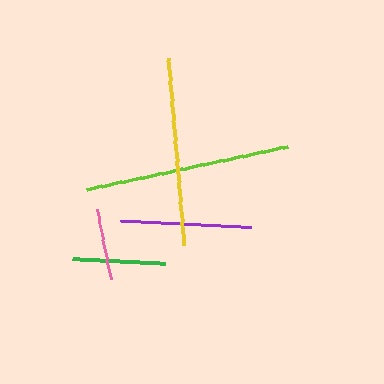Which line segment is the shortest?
The pink line is the shortest at approximately 71 pixels.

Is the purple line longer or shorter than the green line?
The purple line is longer than the green line.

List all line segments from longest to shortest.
From longest to shortest: lime, yellow, purple, green, pink.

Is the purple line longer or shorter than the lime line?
The lime line is longer than the purple line.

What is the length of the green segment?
The green segment is approximately 93 pixels long.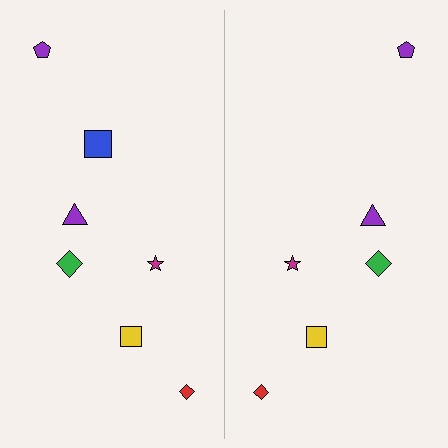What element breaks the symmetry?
A blue square is missing from the right side.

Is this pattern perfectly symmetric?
No, the pattern is not perfectly symmetric. A blue square is missing from the right side.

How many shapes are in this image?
There are 13 shapes in this image.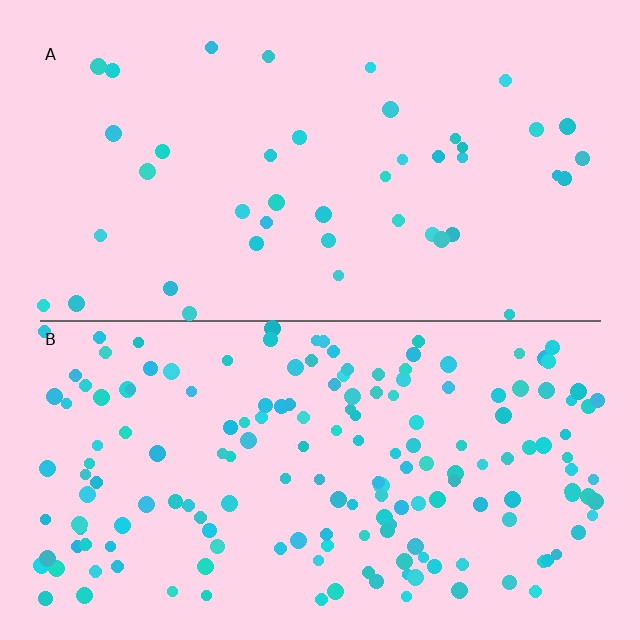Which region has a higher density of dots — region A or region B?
B (the bottom).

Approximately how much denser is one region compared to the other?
Approximately 4.0× — region B over region A.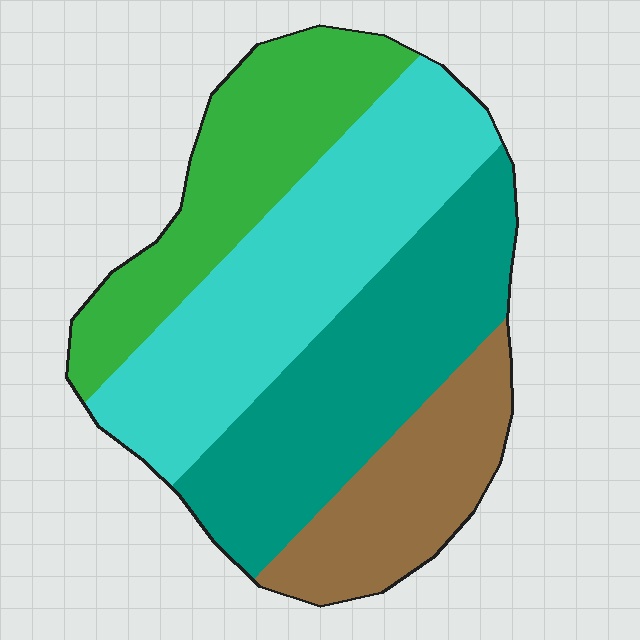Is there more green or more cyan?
Cyan.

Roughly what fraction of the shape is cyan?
Cyan covers 32% of the shape.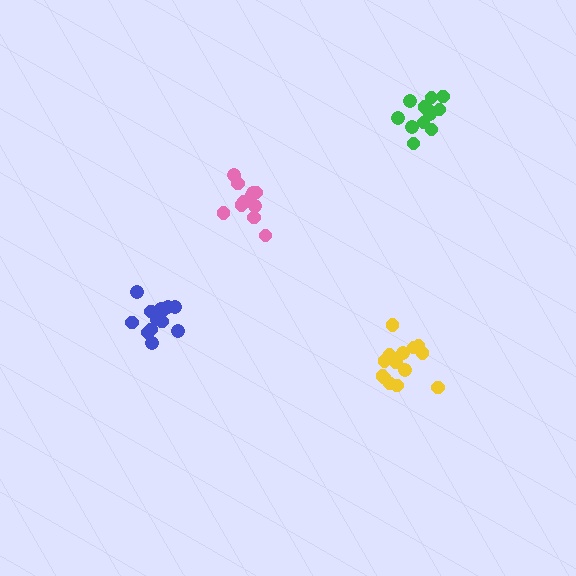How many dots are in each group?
Group 1: 12 dots, Group 2: 16 dots, Group 3: 12 dots, Group 4: 15 dots (55 total).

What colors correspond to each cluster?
The clusters are colored: green, blue, pink, yellow.